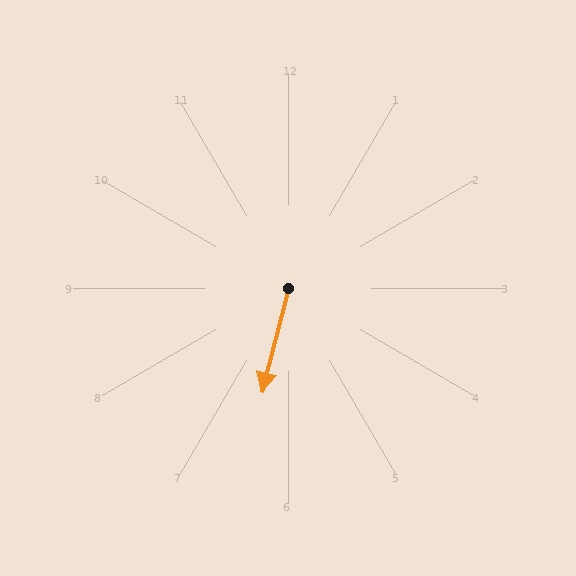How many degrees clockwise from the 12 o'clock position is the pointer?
Approximately 194 degrees.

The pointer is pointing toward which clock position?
Roughly 6 o'clock.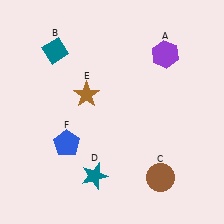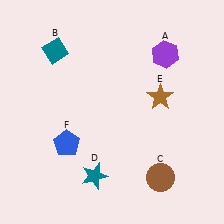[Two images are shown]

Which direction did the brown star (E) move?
The brown star (E) moved right.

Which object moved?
The brown star (E) moved right.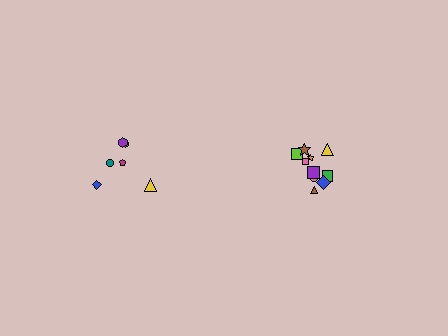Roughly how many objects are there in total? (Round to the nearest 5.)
Roughly 15 objects in total.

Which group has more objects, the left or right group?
The right group.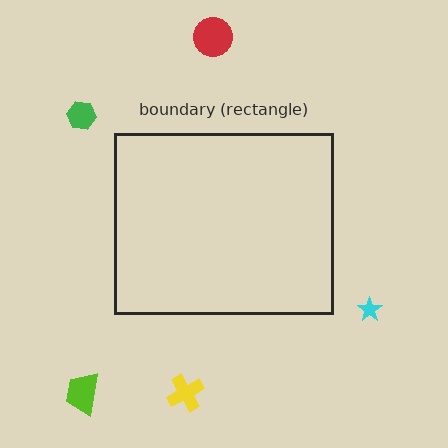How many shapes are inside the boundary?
0 inside, 5 outside.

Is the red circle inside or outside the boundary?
Outside.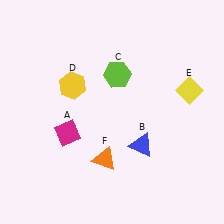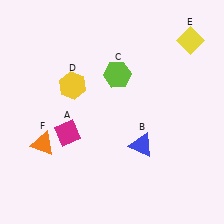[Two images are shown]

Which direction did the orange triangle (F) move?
The orange triangle (F) moved left.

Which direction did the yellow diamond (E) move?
The yellow diamond (E) moved up.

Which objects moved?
The objects that moved are: the yellow diamond (E), the orange triangle (F).